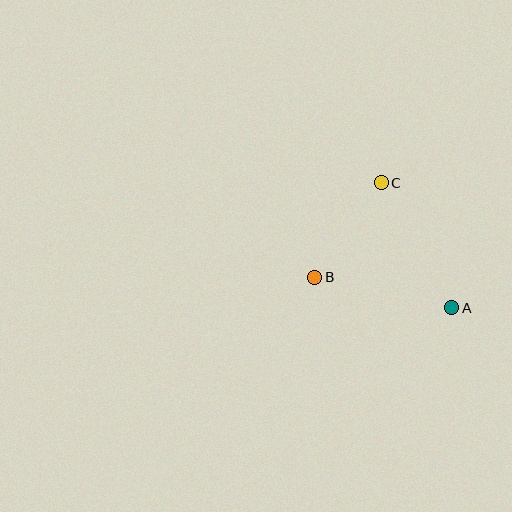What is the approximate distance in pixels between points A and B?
The distance between A and B is approximately 140 pixels.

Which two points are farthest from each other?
Points A and C are farthest from each other.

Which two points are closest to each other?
Points B and C are closest to each other.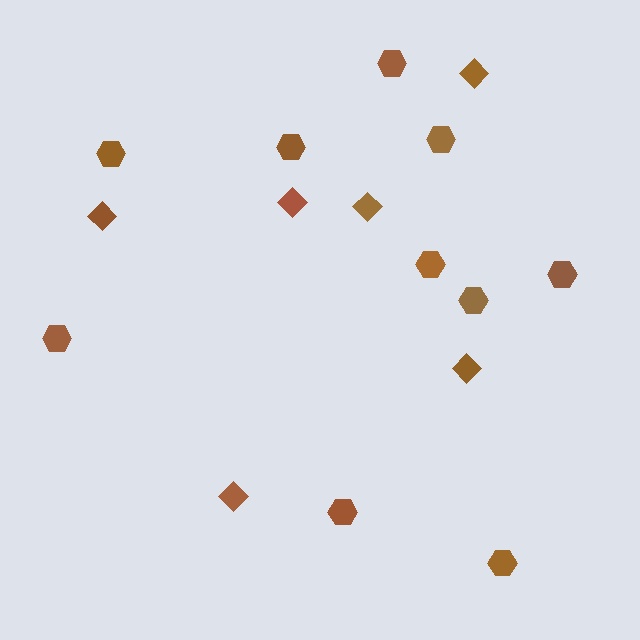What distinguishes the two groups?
There are 2 groups: one group of hexagons (10) and one group of diamonds (6).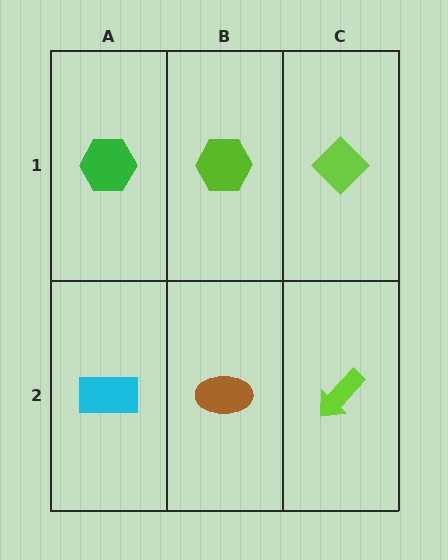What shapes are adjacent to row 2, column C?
A lime diamond (row 1, column C), a brown ellipse (row 2, column B).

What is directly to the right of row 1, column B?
A lime diamond.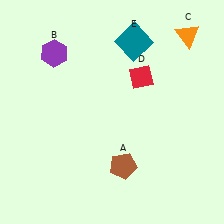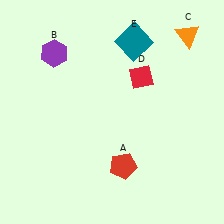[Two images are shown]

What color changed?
The pentagon (A) changed from brown in Image 1 to red in Image 2.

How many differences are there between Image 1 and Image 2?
There is 1 difference between the two images.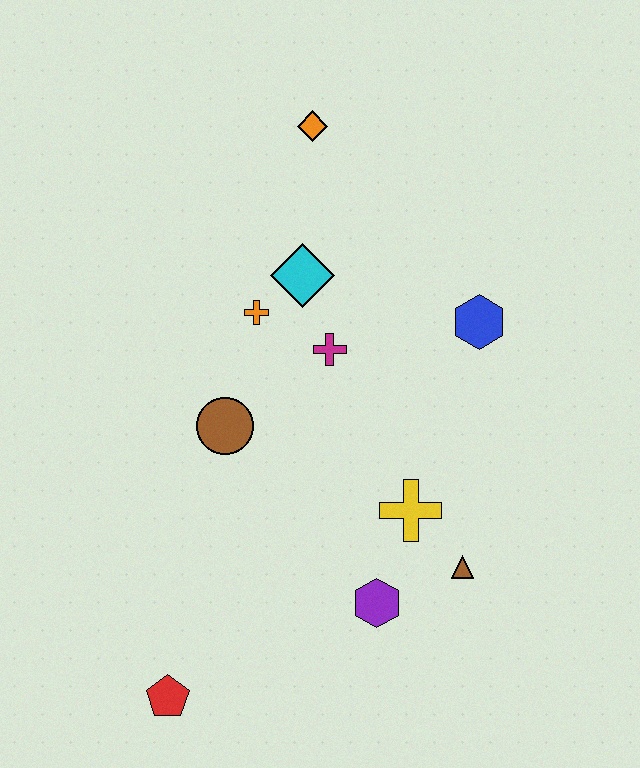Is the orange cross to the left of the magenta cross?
Yes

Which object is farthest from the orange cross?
The red pentagon is farthest from the orange cross.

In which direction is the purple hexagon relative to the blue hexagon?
The purple hexagon is below the blue hexagon.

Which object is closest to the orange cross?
The cyan diamond is closest to the orange cross.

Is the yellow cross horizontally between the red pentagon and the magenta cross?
No